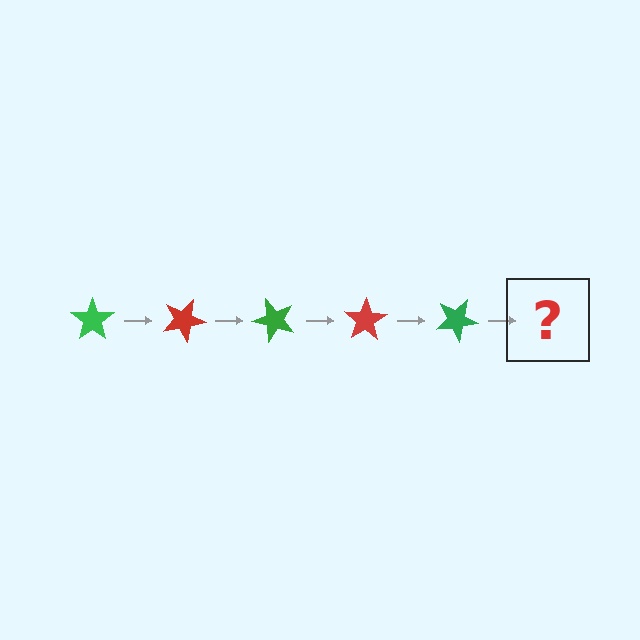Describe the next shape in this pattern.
It should be a red star, rotated 125 degrees from the start.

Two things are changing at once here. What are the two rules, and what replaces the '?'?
The two rules are that it rotates 25 degrees each step and the color cycles through green and red. The '?' should be a red star, rotated 125 degrees from the start.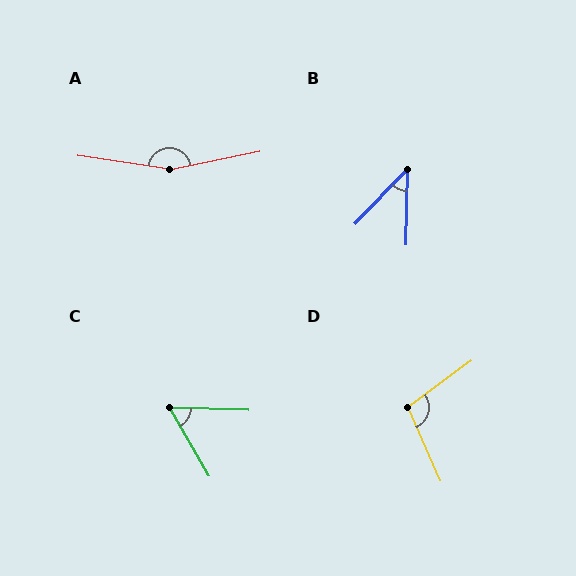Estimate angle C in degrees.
Approximately 58 degrees.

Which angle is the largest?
A, at approximately 160 degrees.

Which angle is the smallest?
B, at approximately 43 degrees.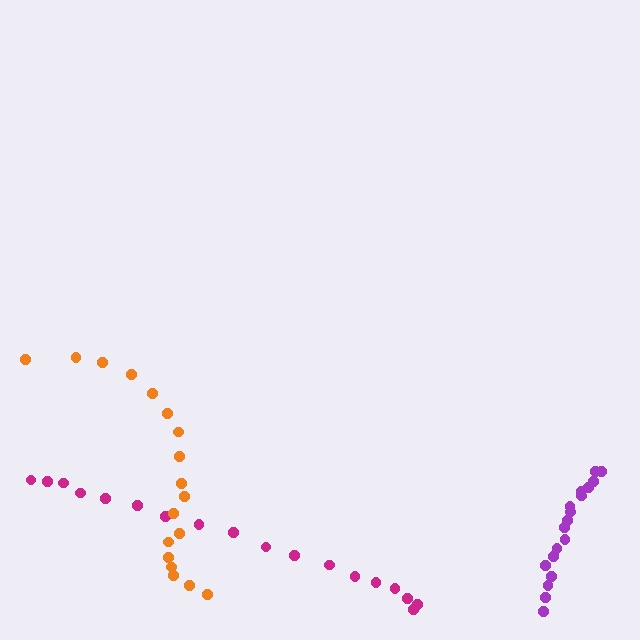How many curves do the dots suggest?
There are 3 distinct paths.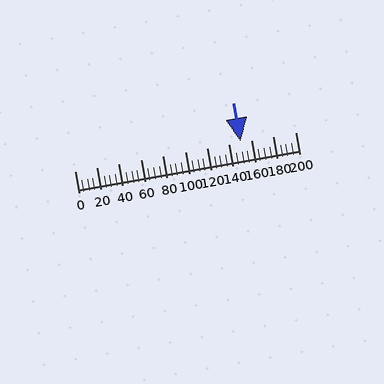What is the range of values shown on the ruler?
The ruler shows values from 0 to 200.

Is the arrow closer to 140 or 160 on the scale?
The arrow is closer to 160.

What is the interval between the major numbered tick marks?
The major tick marks are spaced 20 units apart.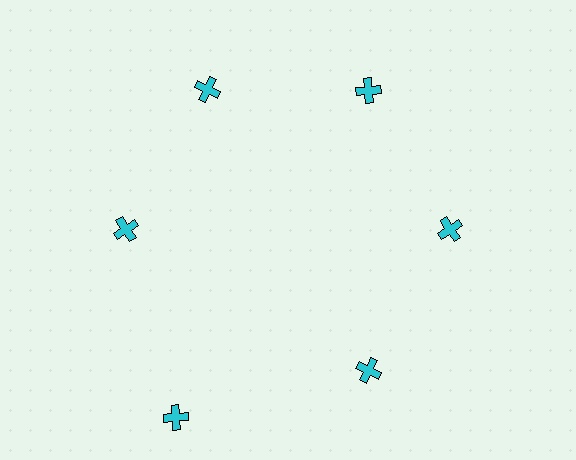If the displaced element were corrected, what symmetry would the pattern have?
It would have 6-fold rotational symmetry — the pattern would map onto itself every 60 degrees.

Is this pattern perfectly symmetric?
No. The 6 cyan crosses are arranged in a ring, but one element near the 7 o'clock position is pushed outward from the center, breaking the 6-fold rotational symmetry.